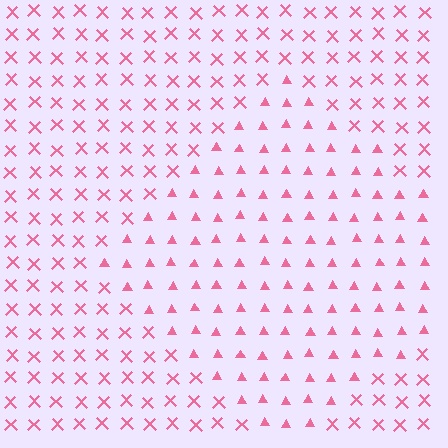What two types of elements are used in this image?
The image uses triangles inside the diamond region and X marks outside it.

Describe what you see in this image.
The image is filled with small pink elements arranged in a uniform grid. A diamond-shaped region contains triangles, while the surrounding area contains X marks. The boundary is defined purely by the change in element shape.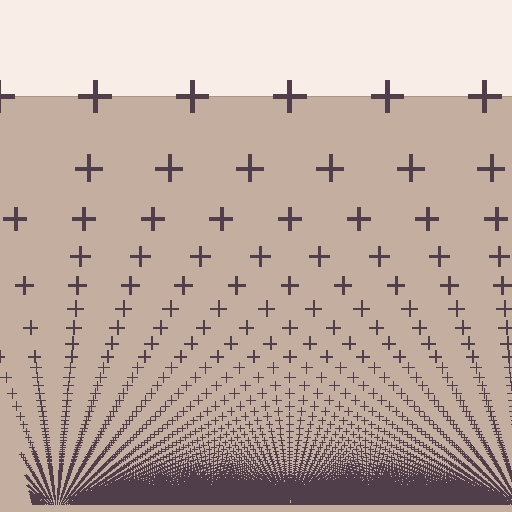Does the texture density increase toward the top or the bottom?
Density increases toward the bottom.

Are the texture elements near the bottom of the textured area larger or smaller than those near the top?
Smaller. The gradient is inverted — elements near the bottom are smaller and denser.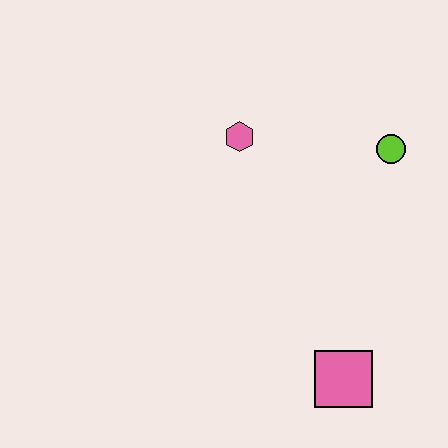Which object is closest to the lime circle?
The pink hexagon is closest to the lime circle.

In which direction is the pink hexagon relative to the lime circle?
The pink hexagon is to the left of the lime circle.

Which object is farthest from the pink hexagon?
The pink square is farthest from the pink hexagon.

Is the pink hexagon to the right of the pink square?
No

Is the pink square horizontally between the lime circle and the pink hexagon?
Yes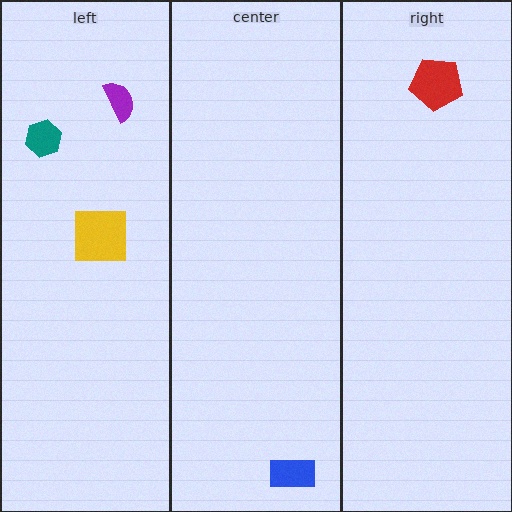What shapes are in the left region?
The teal hexagon, the purple semicircle, the yellow square.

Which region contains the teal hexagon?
The left region.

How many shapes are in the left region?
3.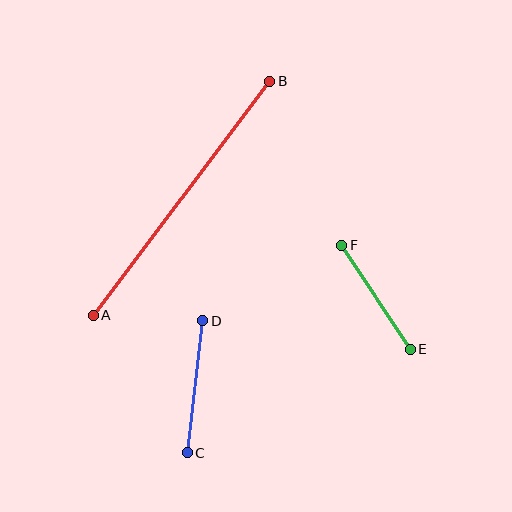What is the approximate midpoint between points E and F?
The midpoint is at approximately (376, 297) pixels.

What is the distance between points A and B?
The distance is approximately 293 pixels.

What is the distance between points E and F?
The distance is approximately 125 pixels.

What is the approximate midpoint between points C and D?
The midpoint is at approximately (195, 387) pixels.